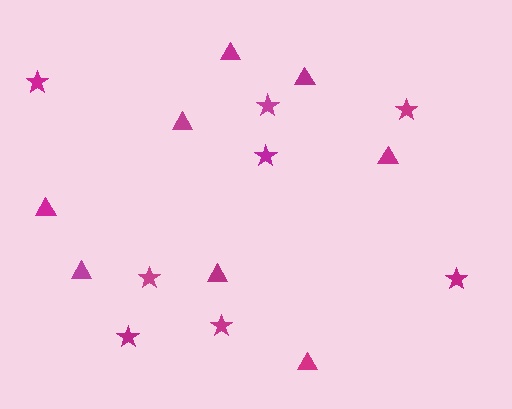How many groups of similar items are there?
There are 2 groups: one group of stars (8) and one group of triangles (8).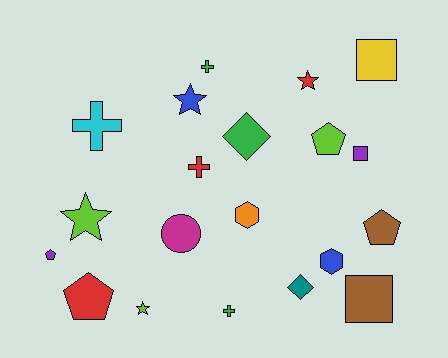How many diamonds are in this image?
There are 2 diamonds.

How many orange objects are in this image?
There is 1 orange object.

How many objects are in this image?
There are 20 objects.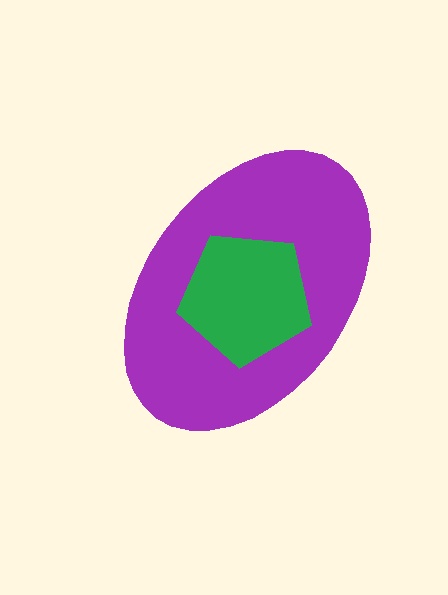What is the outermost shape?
The purple ellipse.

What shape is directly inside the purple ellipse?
The green pentagon.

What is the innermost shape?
The green pentagon.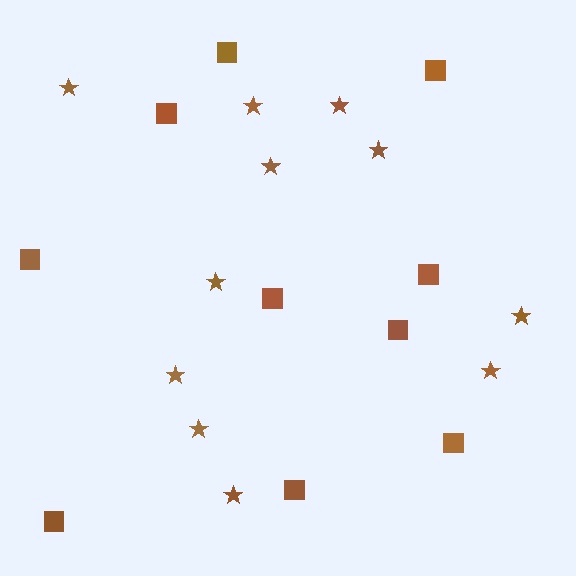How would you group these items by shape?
There are 2 groups: one group of stars (11) and one group of squares (10).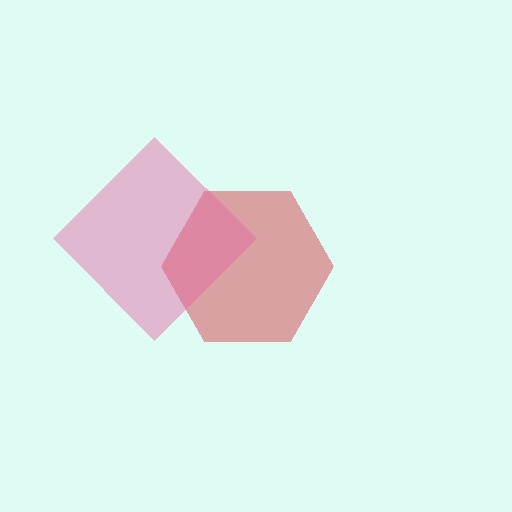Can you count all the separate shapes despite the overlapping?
Yes, there are 2 separate shapes.